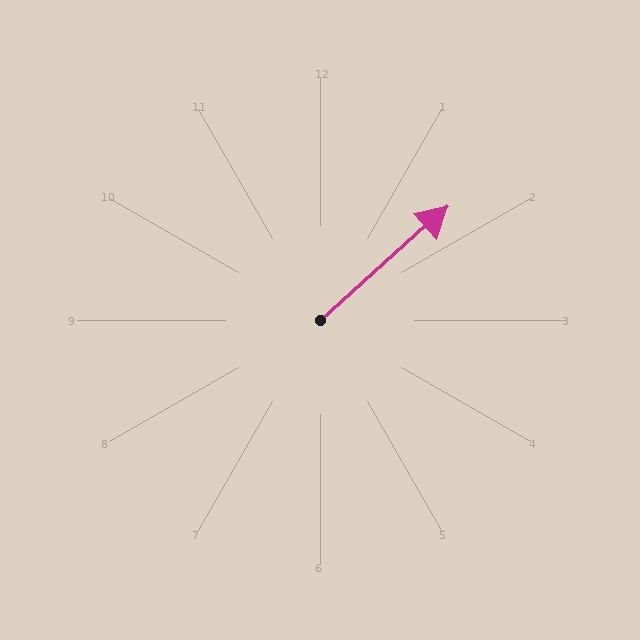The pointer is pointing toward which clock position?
Roughly 2 o'clock.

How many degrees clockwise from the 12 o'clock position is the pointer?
Approximately 48 degrees.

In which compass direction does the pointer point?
Northeast.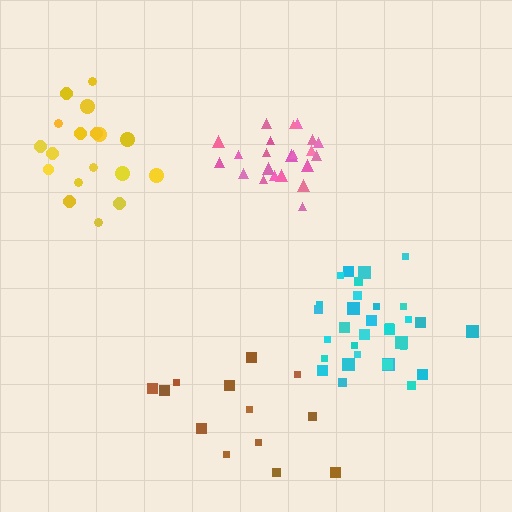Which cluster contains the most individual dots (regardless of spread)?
Cyan (32).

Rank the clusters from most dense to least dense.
cyan, pink, yellow, brown.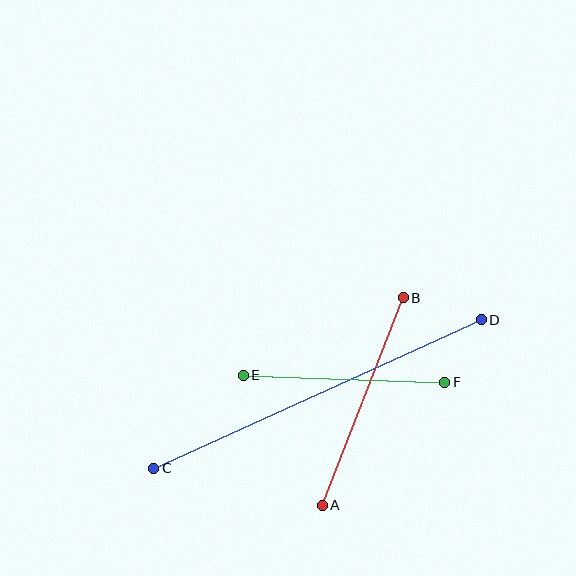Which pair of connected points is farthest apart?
Points C and D are farthest apart.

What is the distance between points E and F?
The distance is approximately 202 pixels.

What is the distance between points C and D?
The distance is approximately 360 pixels.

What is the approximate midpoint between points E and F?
The midpoint is at approximately (344, 379) pixels.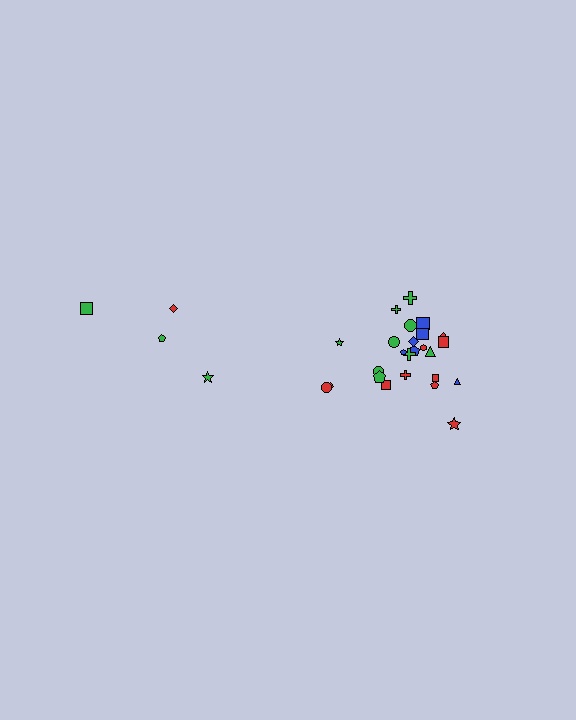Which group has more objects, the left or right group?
The right group.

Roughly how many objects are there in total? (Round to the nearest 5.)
Roughly 30 objects in total.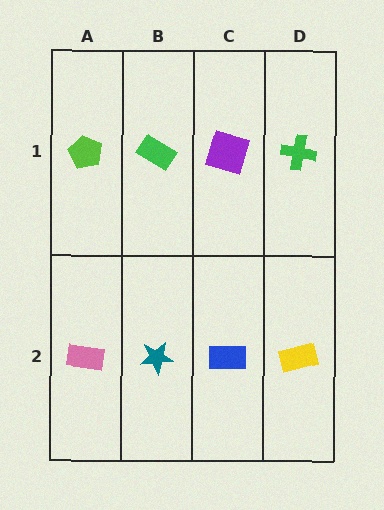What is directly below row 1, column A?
A pink rectangle.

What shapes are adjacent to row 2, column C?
A purple square (row 1, column C), a teal star (row 2, column B), a yellow rectangle (row 2, column D).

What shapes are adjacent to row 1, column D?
A yellow rectangle (row 2, column D), a purple square (row 1, column C).